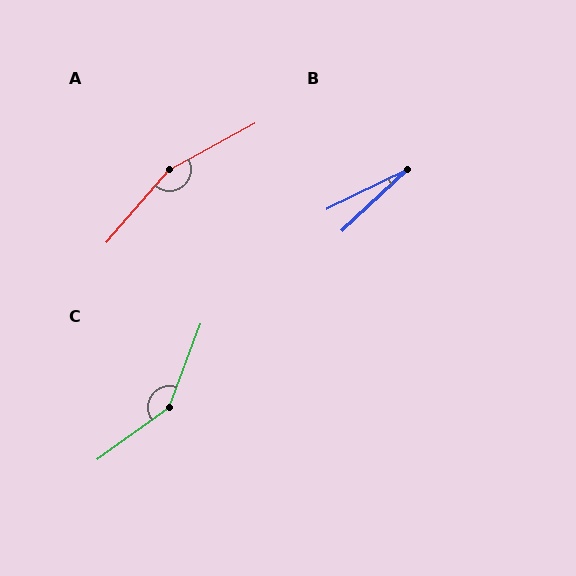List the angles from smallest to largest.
B (17°), C (147°), A (159°).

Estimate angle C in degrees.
Approximately 147 degrees.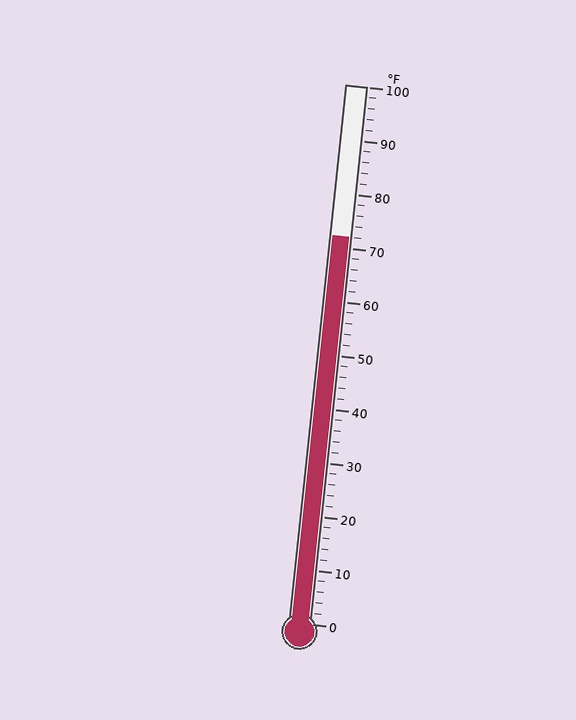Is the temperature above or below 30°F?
The temperature is above 30°F.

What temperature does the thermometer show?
The thermometer shows approximately 72°F.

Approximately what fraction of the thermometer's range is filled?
The thermometer is filled to approximately 70% of its range.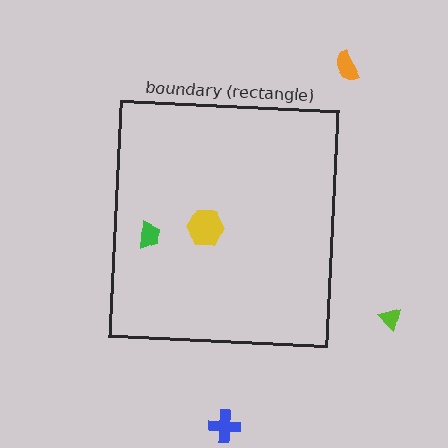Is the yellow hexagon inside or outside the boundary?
Inside.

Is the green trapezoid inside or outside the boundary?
Inside.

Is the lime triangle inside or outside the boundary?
Outside.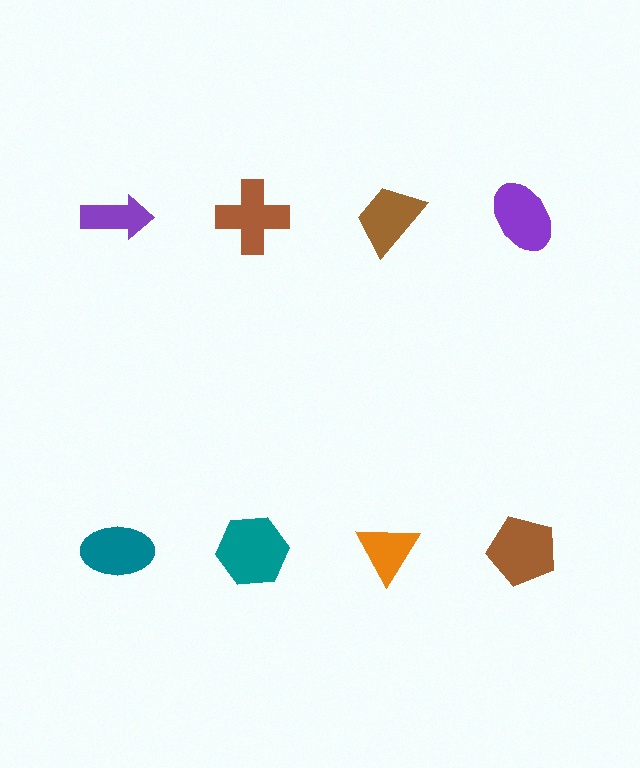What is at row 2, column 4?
A brown pentagon.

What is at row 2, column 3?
An orange triangle.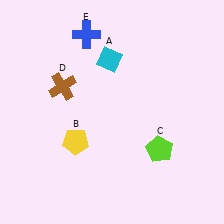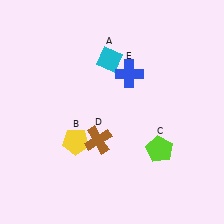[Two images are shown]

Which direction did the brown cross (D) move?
The brown cross (D) moved down.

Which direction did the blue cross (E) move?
The blue cross (E) moved right.